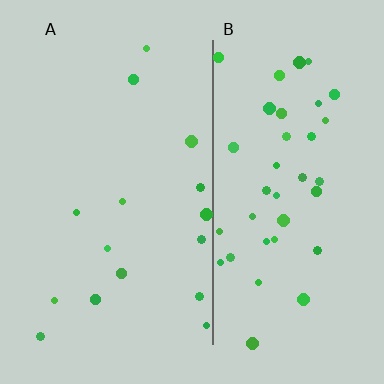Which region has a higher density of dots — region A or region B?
B (the right).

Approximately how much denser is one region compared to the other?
Approximately 2.6× — region B over region A.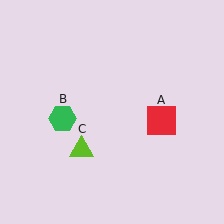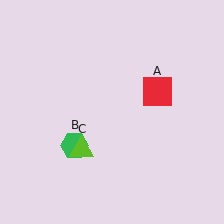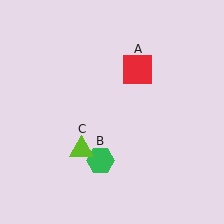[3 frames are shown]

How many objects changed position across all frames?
2 objects changed position: red square (object A), green hexagon (object B).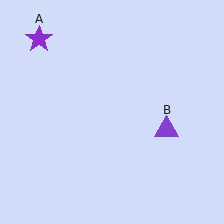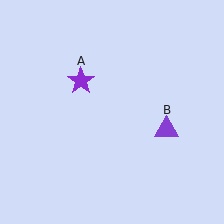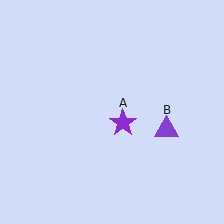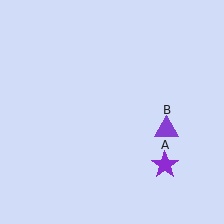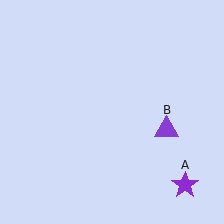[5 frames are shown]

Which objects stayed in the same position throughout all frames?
Purple triangle (object B) remained stationary.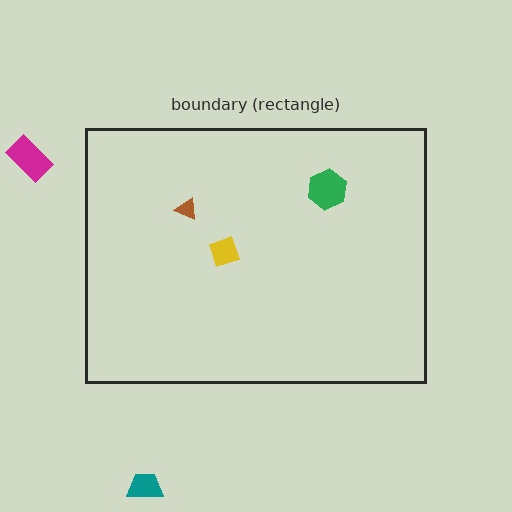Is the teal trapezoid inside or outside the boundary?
Outside.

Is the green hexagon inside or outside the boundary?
Inside.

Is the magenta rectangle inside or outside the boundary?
Outside.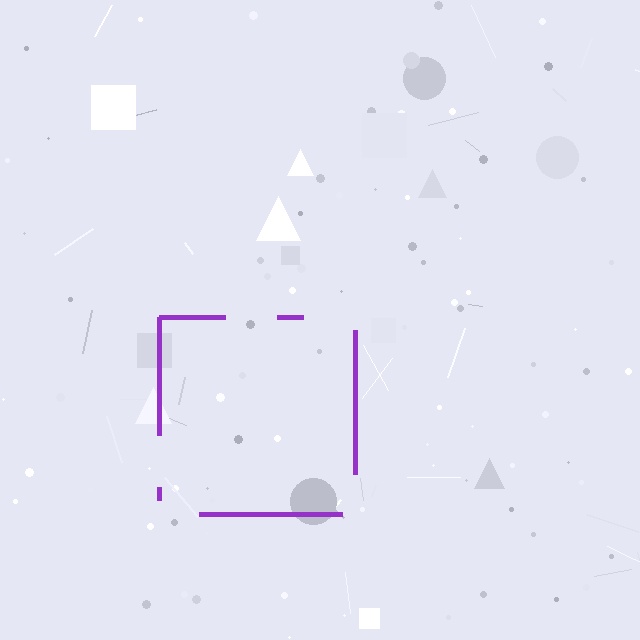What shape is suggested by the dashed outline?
The dashed outline suggests a square.